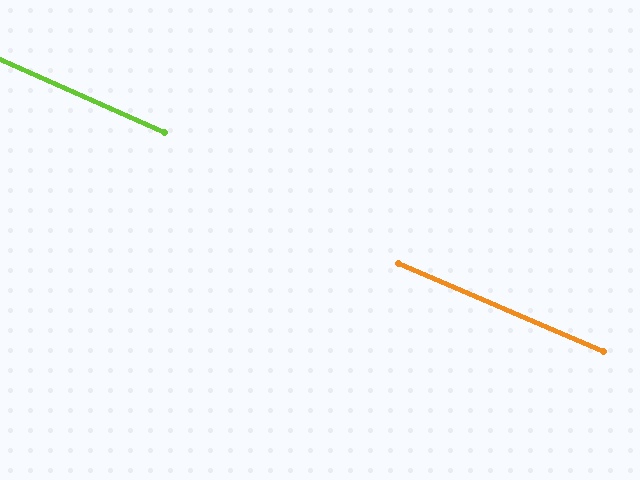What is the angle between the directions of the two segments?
Approximately 1 degree.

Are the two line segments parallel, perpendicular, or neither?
Parallel — their directions differ by only 0.7°.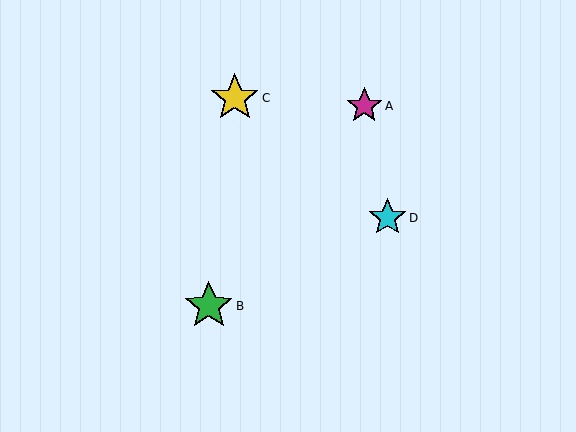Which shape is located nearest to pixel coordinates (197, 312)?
The green star (labeled B) at (209, 306) is nearest to that location.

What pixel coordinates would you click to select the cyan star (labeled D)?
Click at (387, 218) to select the cyan star D.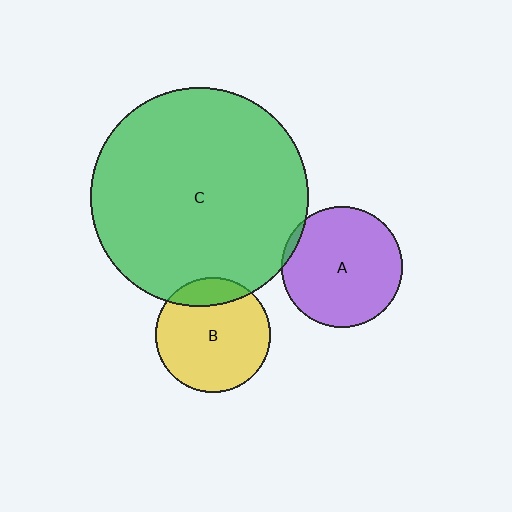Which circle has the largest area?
Circle C (green).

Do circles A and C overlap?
Yes.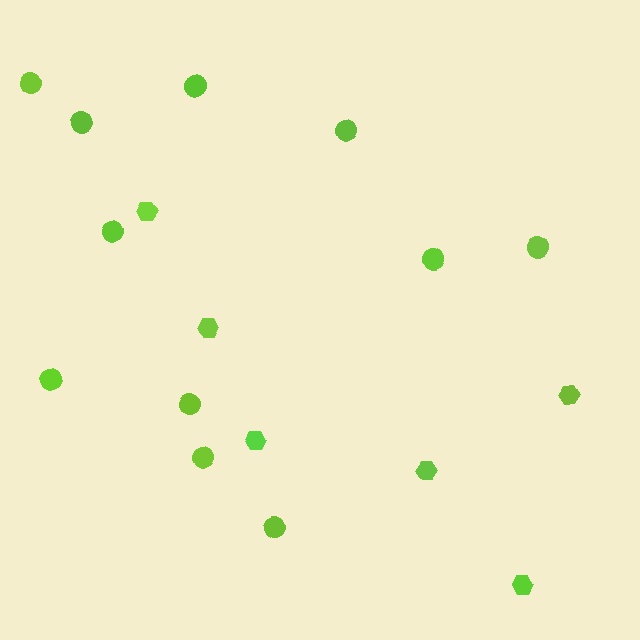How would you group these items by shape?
There are 2 groups: one group of hexagons (6) and one group of circles (11).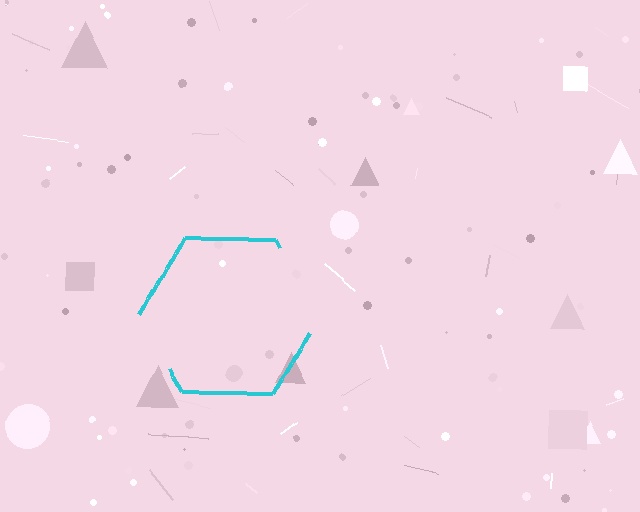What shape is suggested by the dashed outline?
The dashed outline suggests a hexagon.